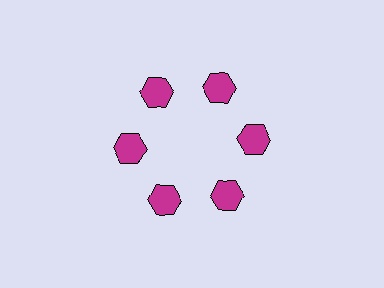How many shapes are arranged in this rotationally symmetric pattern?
There are 6 shapes, arranged in 6 groups of 1.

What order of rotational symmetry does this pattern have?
This pattern has 6-fold rotational symmetry.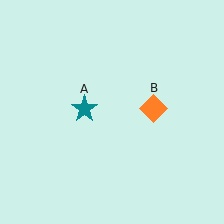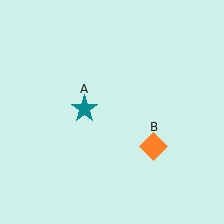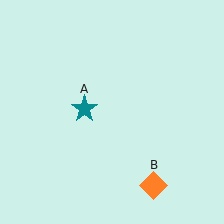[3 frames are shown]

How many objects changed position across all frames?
1 object changed position: orange diamond (object B).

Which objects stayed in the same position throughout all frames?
Teal star (object A) remained stationary.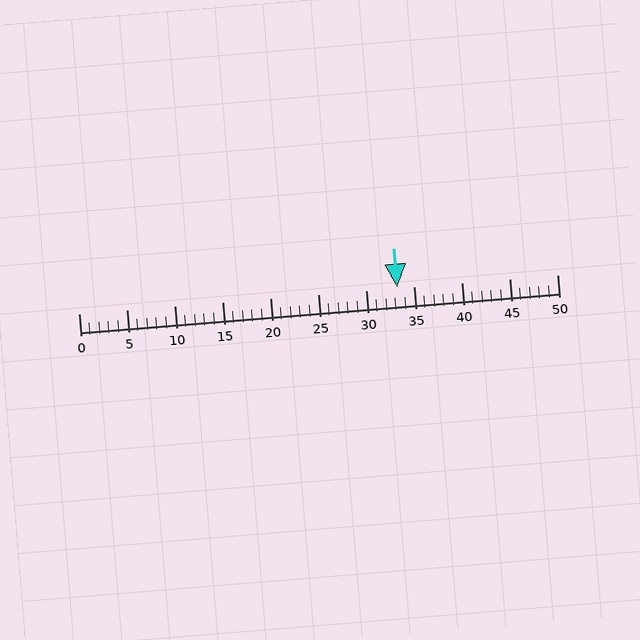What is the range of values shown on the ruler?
The ruler shows values from 0 to 50.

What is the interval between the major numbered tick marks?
The major tick marks are spaced 5 units apart.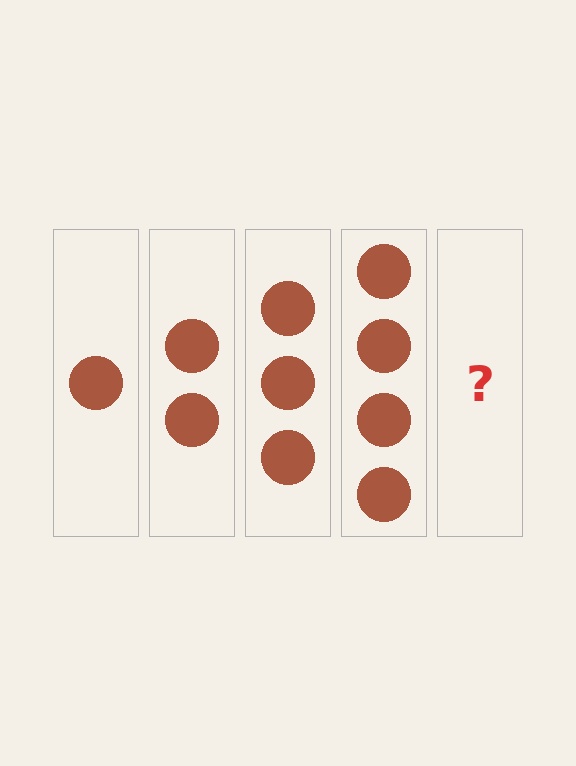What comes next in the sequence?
The next element should be 5 circles.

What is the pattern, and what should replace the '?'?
The pattern is that each step adds one more circle. The '?' should be 5 circles.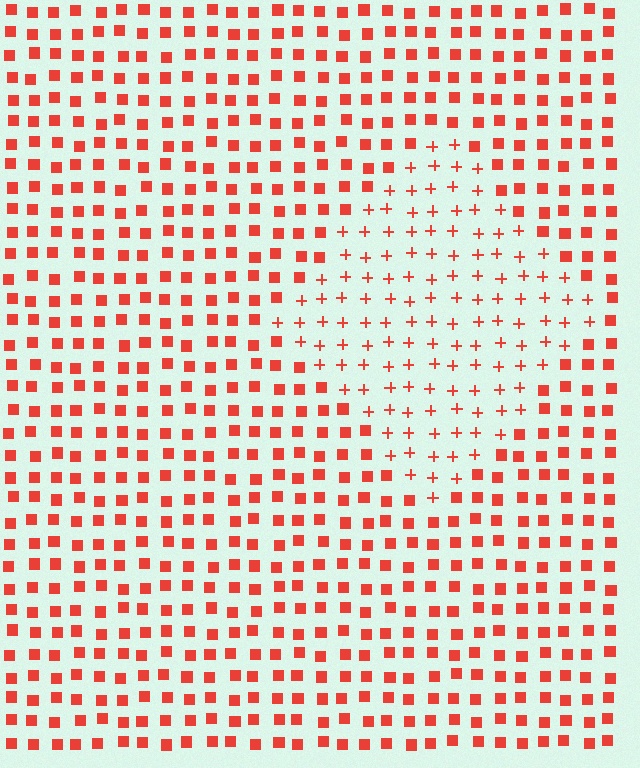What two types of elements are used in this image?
The image uses plus signs inside the diamond region and squares outside it.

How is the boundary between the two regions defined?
The boundary is defined by a change in element shape: plus signs inside vs. squares outside. All elements share the same color and spacing.